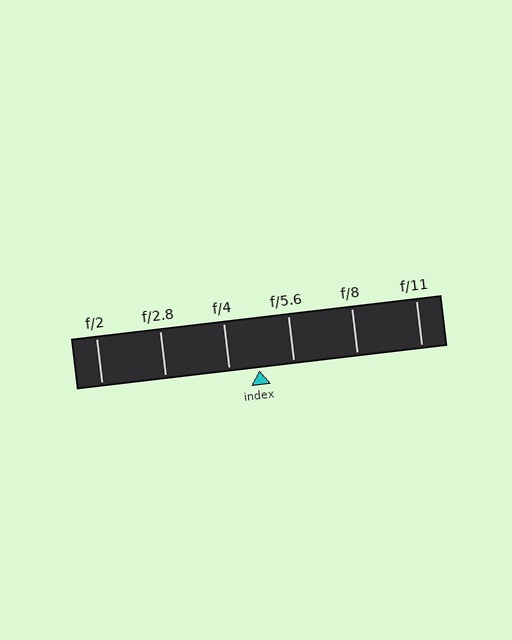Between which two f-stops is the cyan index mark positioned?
The index mark is between f/4 and f/5.6.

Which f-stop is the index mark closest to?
The index mark is closest to f/4.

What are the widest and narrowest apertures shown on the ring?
The widest aperture shown is f/2 and the narrowest is f/11.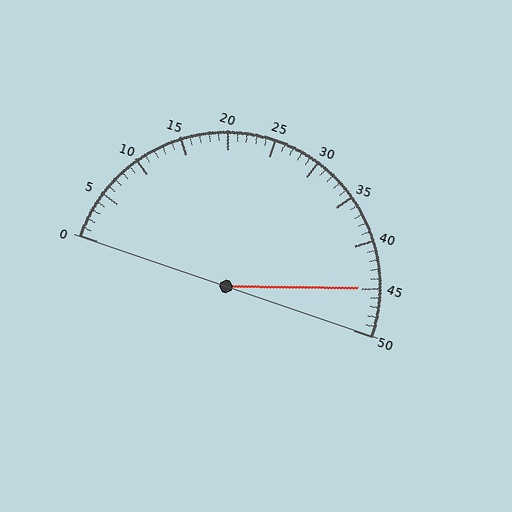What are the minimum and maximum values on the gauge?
The gauge ranges from 0 to 50.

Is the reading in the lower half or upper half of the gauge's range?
The reading is in the upper half of the range (0 to 50).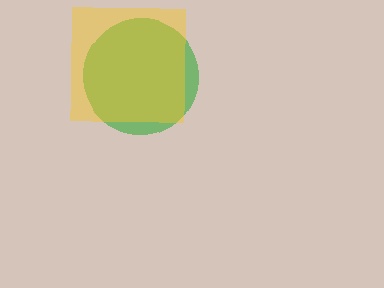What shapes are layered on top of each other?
The layered shapes are: a green circle, a yellow square.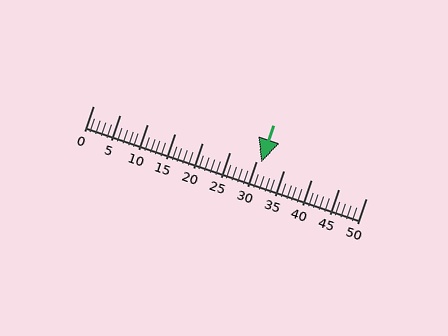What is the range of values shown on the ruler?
The ruler shows values from 0 to 50.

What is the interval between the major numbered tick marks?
The major tick marks are spaced 5 units apart.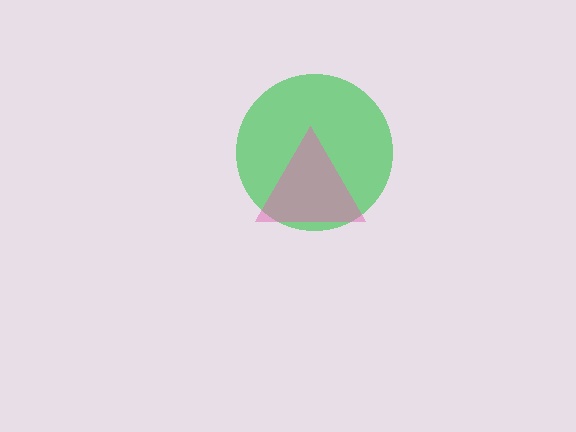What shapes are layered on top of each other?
The layered shapes are: a green circle, a pink triangle.